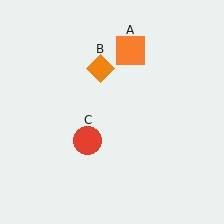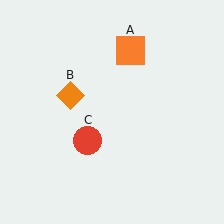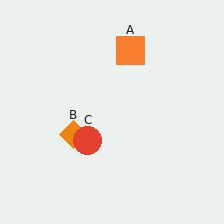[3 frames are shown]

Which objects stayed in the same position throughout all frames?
Orange square (object A) and red circle (object C) remained stationary.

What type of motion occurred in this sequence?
The orange diamond (object B) rotated counterclockwise around the center of the scene.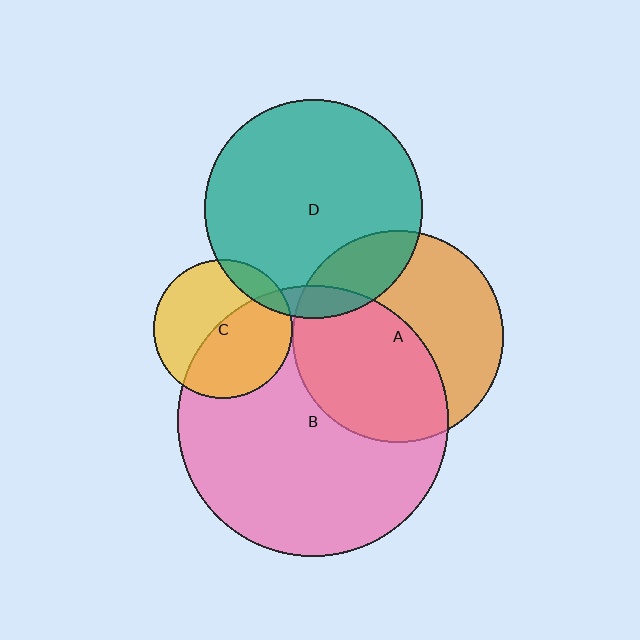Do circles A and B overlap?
Yes.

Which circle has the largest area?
Circle B (pink).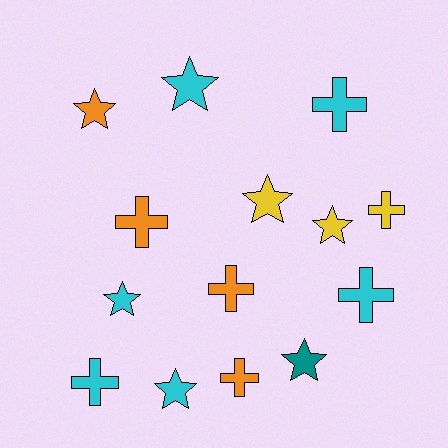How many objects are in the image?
There are 14 objects.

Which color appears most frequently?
Cyan, with 6 objects.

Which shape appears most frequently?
Star, with 7 objects.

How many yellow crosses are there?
There is 1 yellow cross.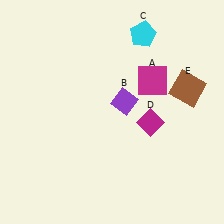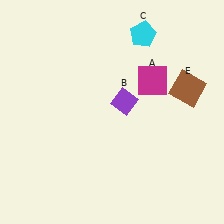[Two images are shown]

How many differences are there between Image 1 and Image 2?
There is 1 difference between the two images.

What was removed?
The magenta diamond (D) was removed in Image 2.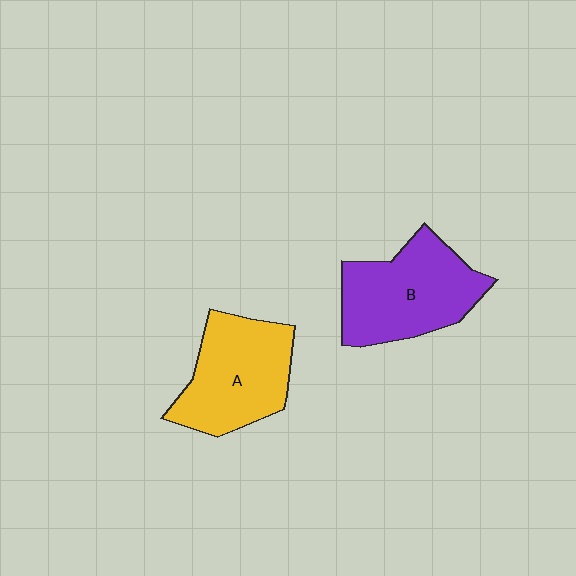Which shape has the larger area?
Shape B (purple).